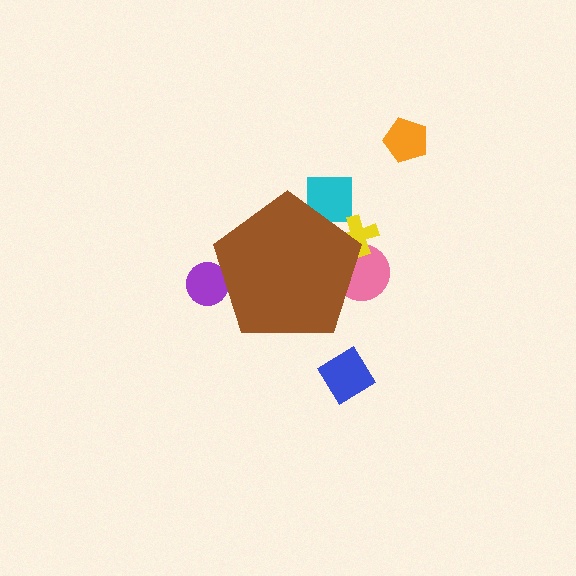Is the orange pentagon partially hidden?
No, the orange pentagon is fully visible.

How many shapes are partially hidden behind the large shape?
4 shapes are partially hidden.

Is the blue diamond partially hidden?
No, the blue diamond is fully visible.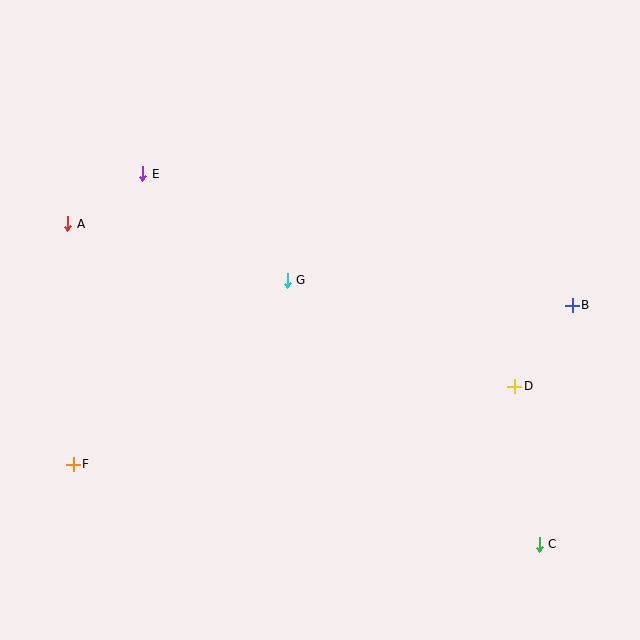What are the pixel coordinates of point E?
Point E is at (143, 174).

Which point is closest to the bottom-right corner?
Point C is closest to the bottom-right corner.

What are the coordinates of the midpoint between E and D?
The midpoint between E and D is at (329, 280).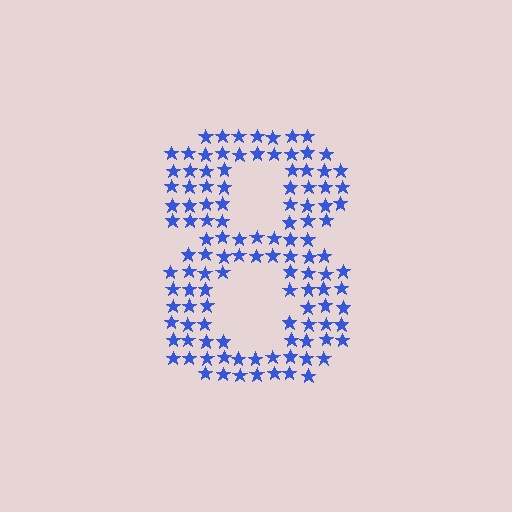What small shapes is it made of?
It is made of small stars.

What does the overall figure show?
The overall figure shows the digit 8.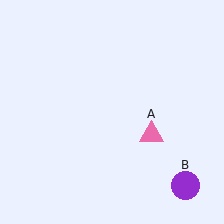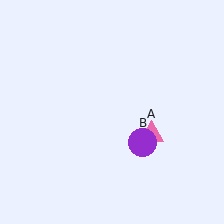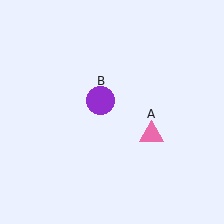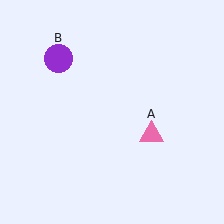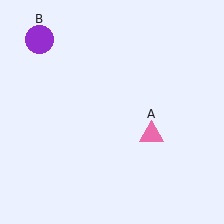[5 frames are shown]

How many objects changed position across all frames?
1 object changed position: purple circle (object B).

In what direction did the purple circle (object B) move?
The purple circle (object B) moved up and to the left.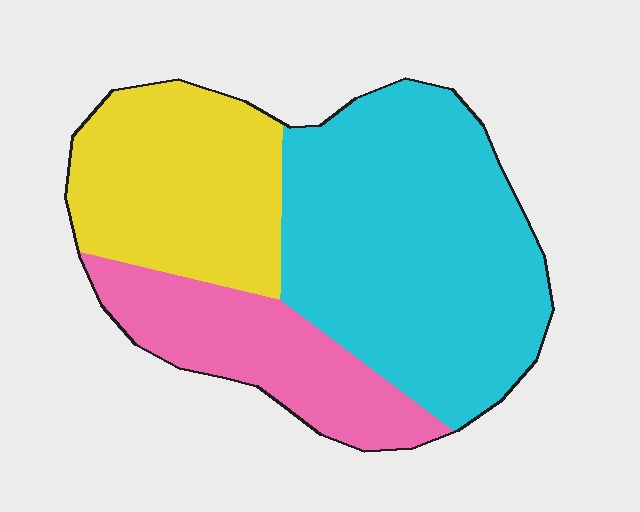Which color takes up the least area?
Pink, at roughly 20%.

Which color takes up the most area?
Cyan, at roughly 50%.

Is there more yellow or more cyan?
Cyan.